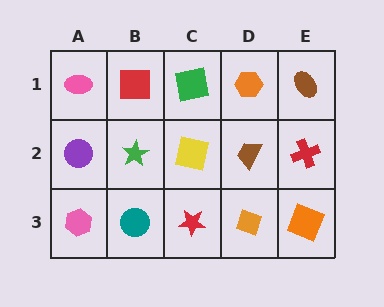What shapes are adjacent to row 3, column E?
A red cross (row 2, column E), an orange diamond (row 3, column D).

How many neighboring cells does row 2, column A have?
3.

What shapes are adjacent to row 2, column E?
A brown ellipse (row 1, column E), an orange square (row 3, column E), a brown trapezoid (row 2, column D).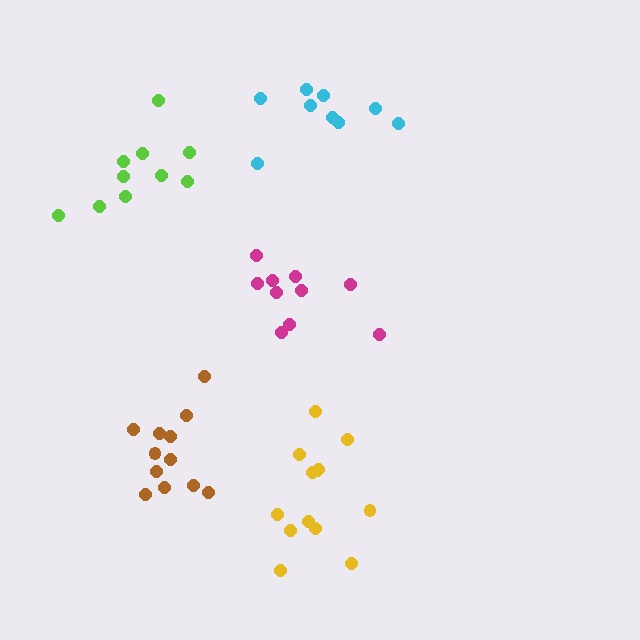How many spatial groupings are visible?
There are 5 spatial groupings.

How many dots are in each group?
Group 1: 10 dots, Group 2: 13 dots, Group 3: 9 dots, Group 4: 10 dots, Group 5: 12 dots (54 total).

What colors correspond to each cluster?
The clusters are colored: lime, yellow, cyan, magenta, brown.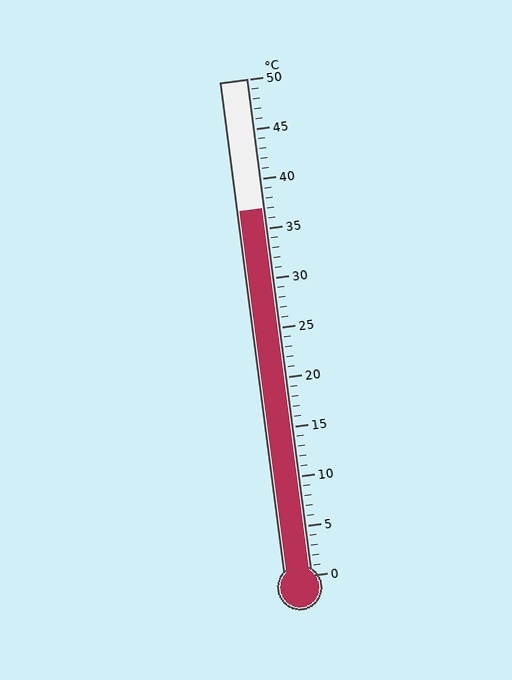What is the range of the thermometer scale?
The thermometer scale ranges from 0°C to 50°C.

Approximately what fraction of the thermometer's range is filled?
The thermometer is filled to approximately 75% of its range.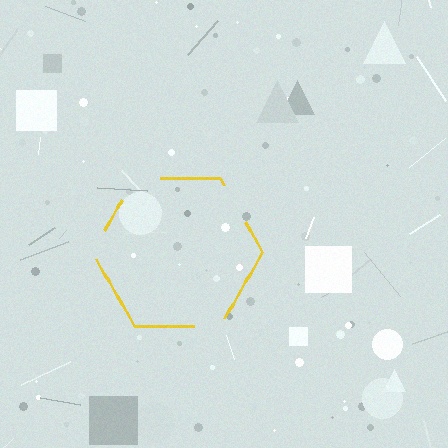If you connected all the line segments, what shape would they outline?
They would outline a hexagon.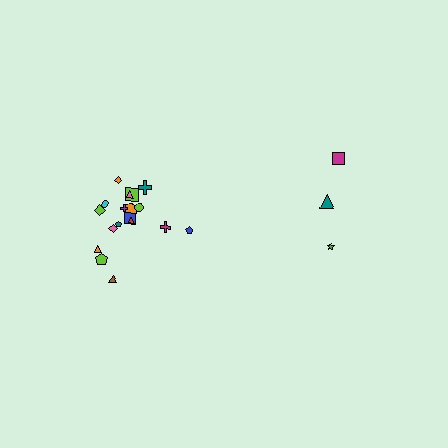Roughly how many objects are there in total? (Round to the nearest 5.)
Roughly 20 objects in total.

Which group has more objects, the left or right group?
The left group.